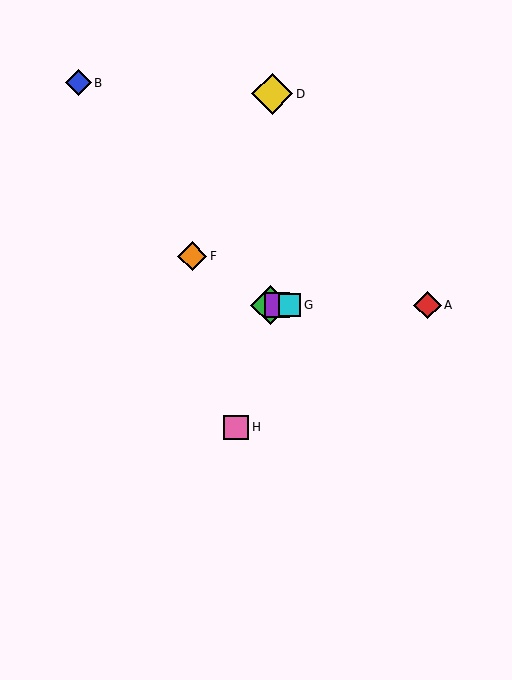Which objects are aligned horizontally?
Objects A, C, E, G are aligned horizontally.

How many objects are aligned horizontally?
4 objects (A, C, E, G) are aligned horizontally.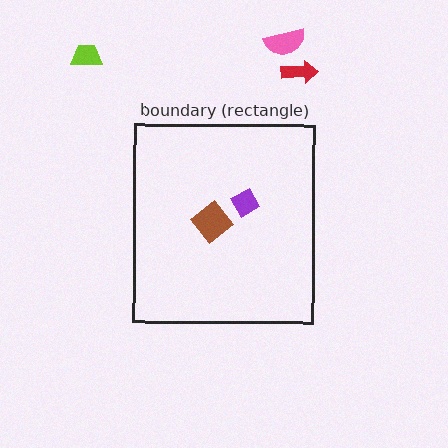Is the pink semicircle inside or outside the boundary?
Outside.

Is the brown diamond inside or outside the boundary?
Inside.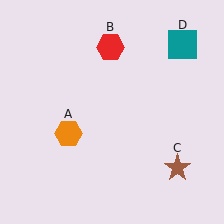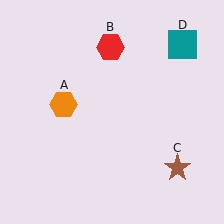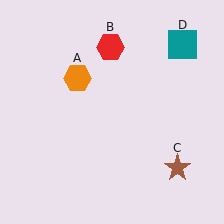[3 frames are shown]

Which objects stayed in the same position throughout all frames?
Red hexagon (object B) and brown star (object C) and teal square (object D) remained stationary.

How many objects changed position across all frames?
1 object changed position: orange hexagon (object A).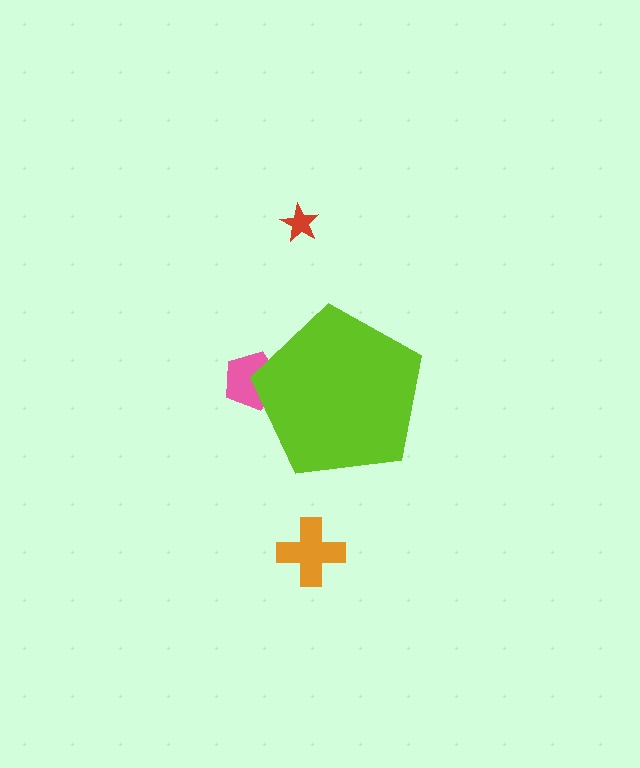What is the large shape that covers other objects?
A lime pentagon.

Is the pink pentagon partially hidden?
Yes, the pink pentagon is partially hidden behind the lime pentagon.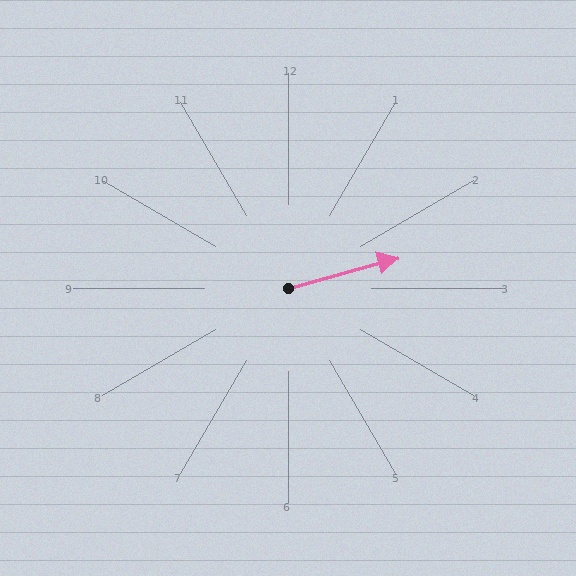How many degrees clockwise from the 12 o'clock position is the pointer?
Approximately 74 degrees.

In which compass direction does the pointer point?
East.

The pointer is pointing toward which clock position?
Roughly 2 o'clock.